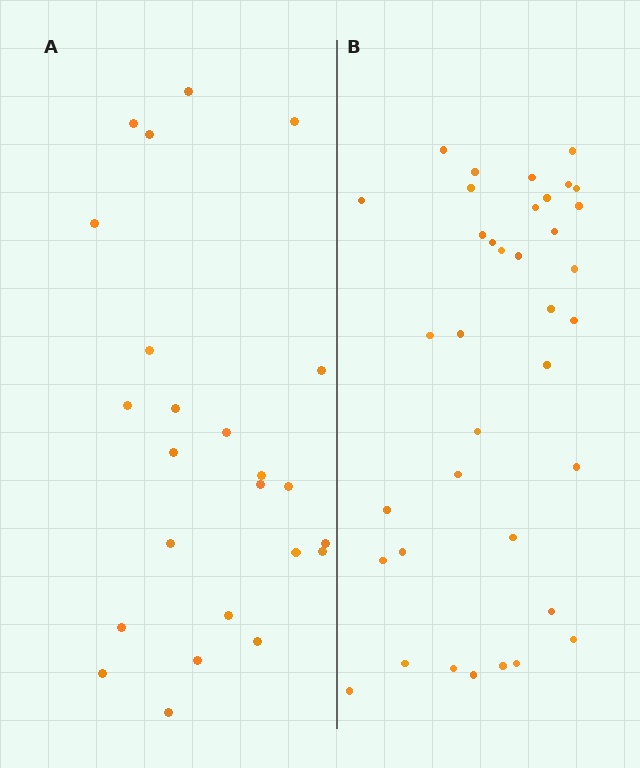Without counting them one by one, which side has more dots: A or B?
Region B (the right region) has more dots.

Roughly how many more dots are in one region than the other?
Region B has approximately 15 more dots than region A.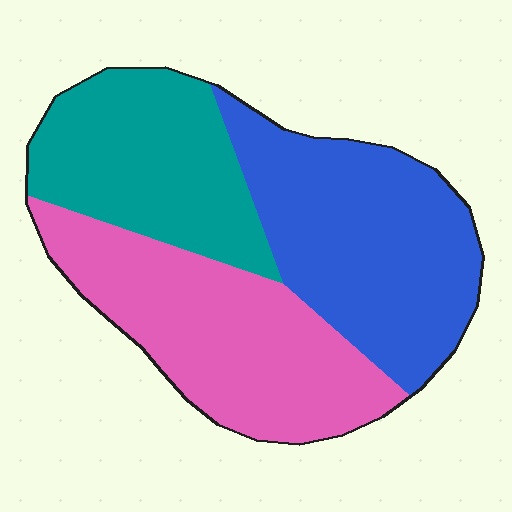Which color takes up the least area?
Teal, at roughly 30%.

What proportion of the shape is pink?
Pink covers 35% of the shape.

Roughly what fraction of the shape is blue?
Blue takes up between a third and a half of the shape.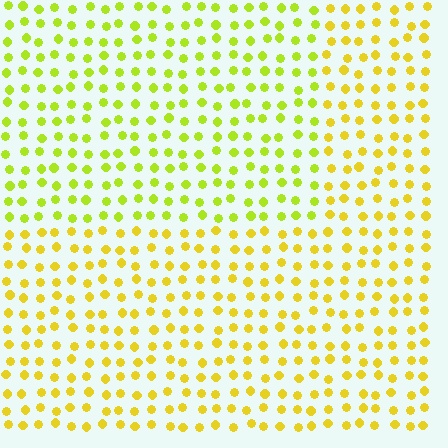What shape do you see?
I see a rectangle.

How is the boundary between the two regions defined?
The boundary is defined purely by a slight shift in hue (about 25 degrees). Spacing, size, and orientation are identical on both sides.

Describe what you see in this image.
The image is filled with small yellow elements in a uniform arrangement. A rectangle-shaped region is visible where the elements are tinted to a slightly different hue, forming a subtle color boundary.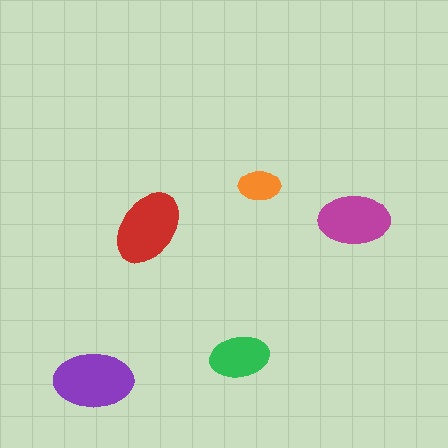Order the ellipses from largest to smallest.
the purple one, the red one, the magenta one, the green one, the orange one.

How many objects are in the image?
There are 5 objects in the image.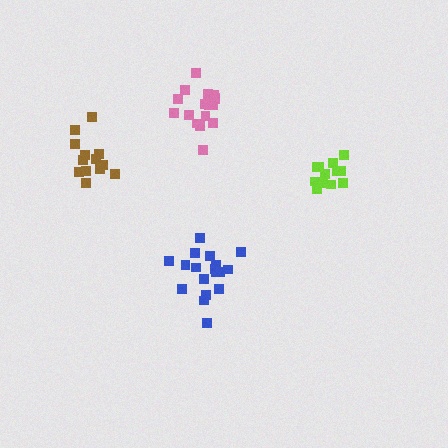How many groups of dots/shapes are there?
There are 4 groups.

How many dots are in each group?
Group 1: 18 dots, Group 2: 12 dots, Group 3: 17 dots, Group 4: 13 dots (60 total).